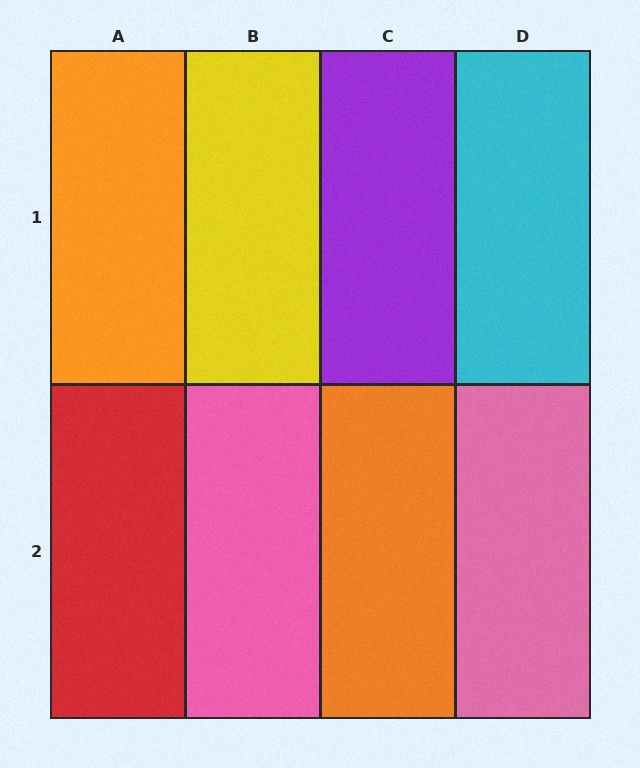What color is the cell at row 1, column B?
Yellow.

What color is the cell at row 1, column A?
Orange.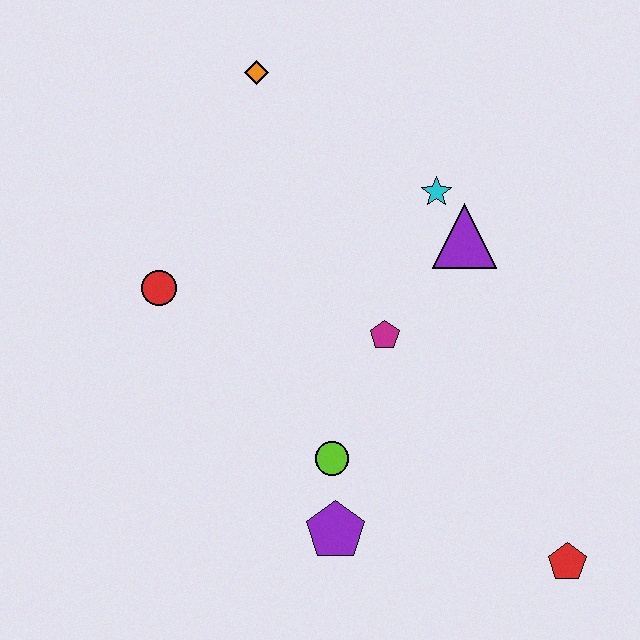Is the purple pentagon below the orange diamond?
Yes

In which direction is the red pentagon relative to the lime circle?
The red pentagon is to the right of the lime circle.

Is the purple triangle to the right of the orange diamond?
Yes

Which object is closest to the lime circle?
The purple pentagon is closest to the lime circle.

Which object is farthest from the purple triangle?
The red pentagon is farthest from the purple triangle.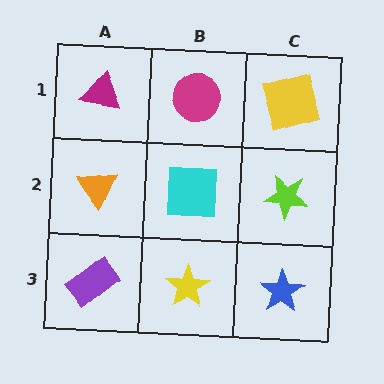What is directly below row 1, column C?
A lime star.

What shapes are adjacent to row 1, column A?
An orange triangle (row 2, column A), a magenta circle (row 1, column B).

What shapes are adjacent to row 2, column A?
A magenta triangle (row 1, column A), a purple rectangle (row 3, column A), a cyan square (row 2, column B).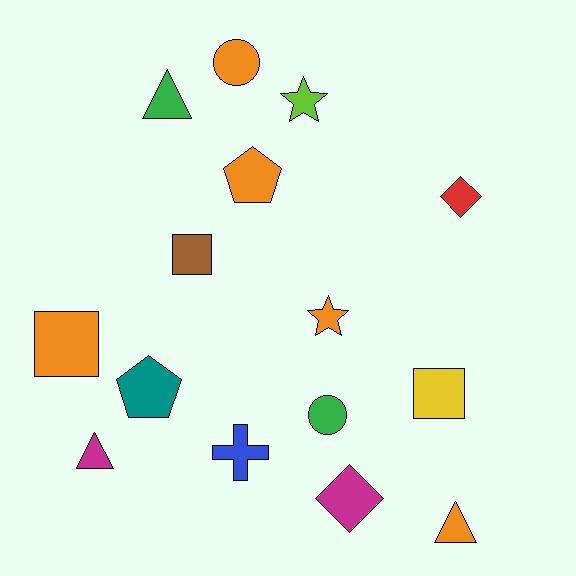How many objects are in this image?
There are 15 objects.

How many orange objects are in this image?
There are 5 orange objects.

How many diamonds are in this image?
There are 2 diamonds.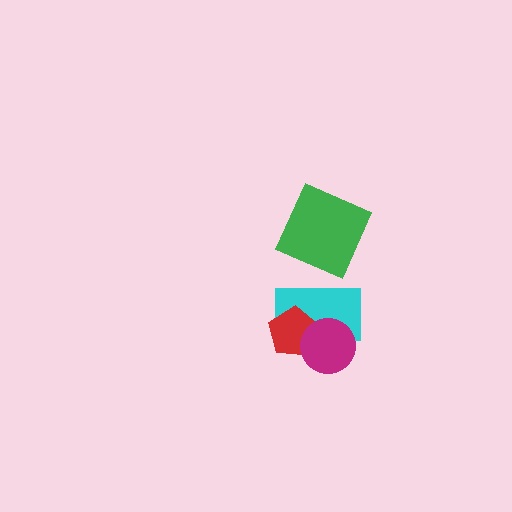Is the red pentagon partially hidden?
Yes, it is partially covered by another shape.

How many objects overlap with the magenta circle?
2 objects overlap with the magenta circle.